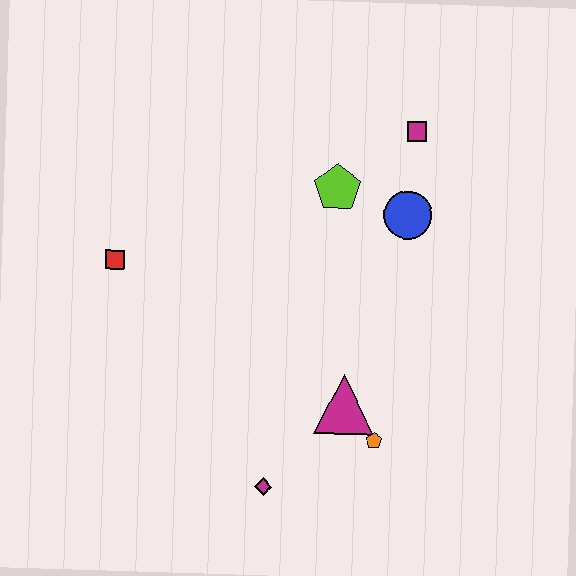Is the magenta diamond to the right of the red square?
Yes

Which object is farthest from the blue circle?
The magenta diamond is farthest from the blue circle.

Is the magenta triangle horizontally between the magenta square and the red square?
Yes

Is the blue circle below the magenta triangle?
No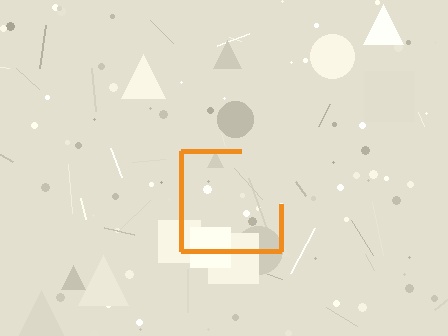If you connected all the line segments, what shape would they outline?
They would outline a square.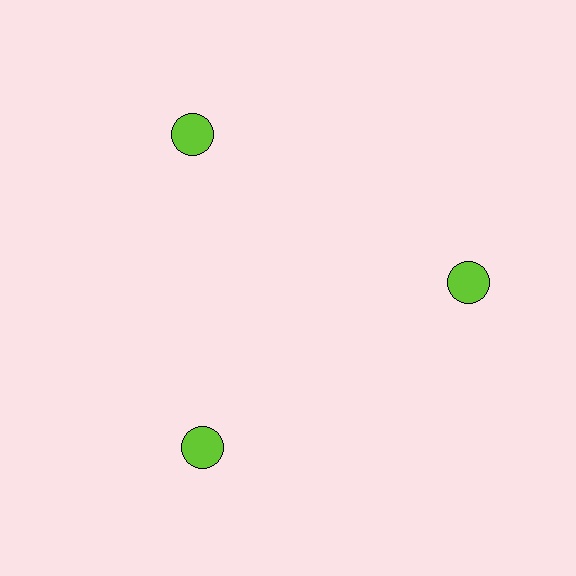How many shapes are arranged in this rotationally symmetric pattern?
There are 3 shapes, arranged in 3 groups of 1.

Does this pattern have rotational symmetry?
Yes, this pattern has 3-fold rotational symmetry. It looks the same after rotating 120 degrees around the center.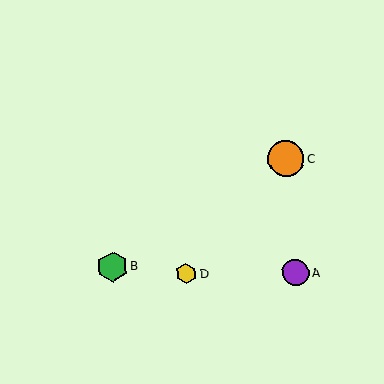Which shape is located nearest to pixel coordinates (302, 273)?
The purple circle (labeled A) at (296, 273) is nearest to that location.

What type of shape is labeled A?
Shape A is a purple circle.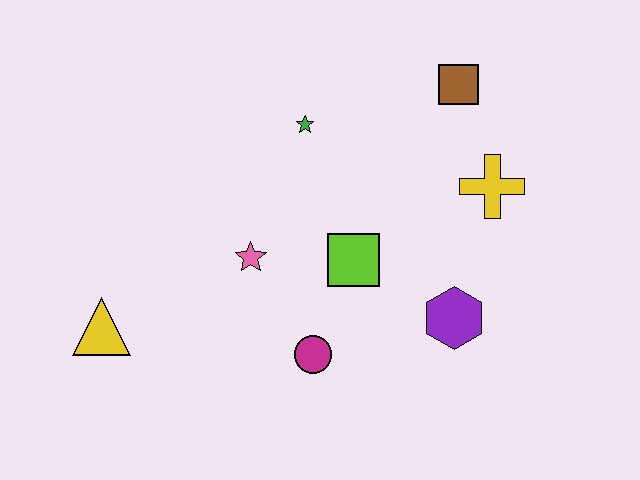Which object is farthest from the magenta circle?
The brown square is farthest from the magenta circle.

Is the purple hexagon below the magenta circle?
No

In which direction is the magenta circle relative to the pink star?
The magenta circle is below the pink star.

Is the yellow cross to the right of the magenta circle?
Yes